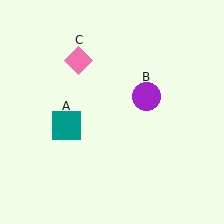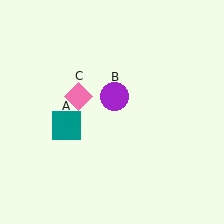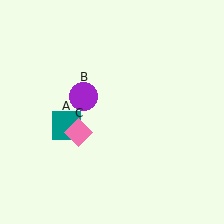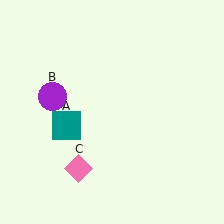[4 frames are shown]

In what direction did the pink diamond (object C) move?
The pink diamond (object C) moved down.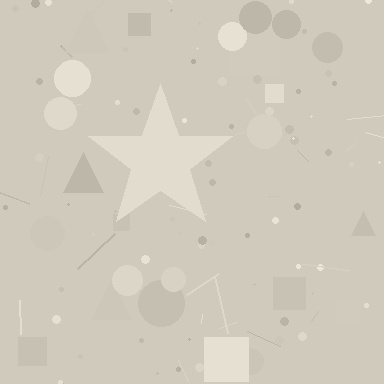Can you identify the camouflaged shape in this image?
The camouflaged shape is a star.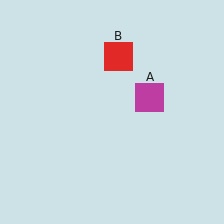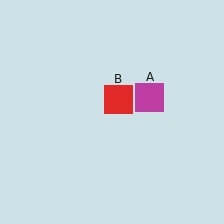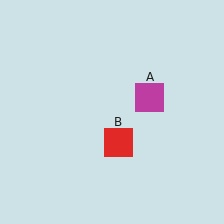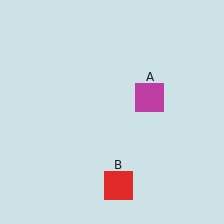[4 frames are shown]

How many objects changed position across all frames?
1 object changed position: red square (object B).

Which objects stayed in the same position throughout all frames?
Magenta square (object A) remained stationary.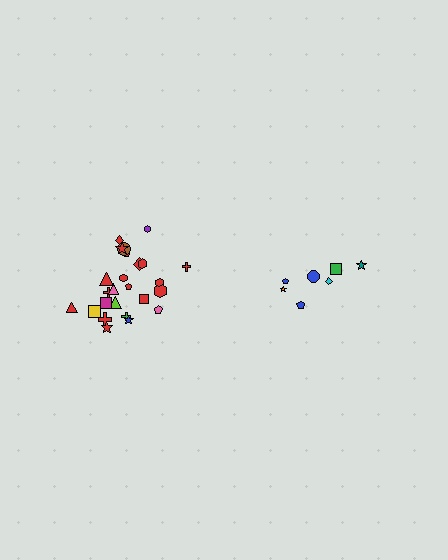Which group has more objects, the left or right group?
The left group.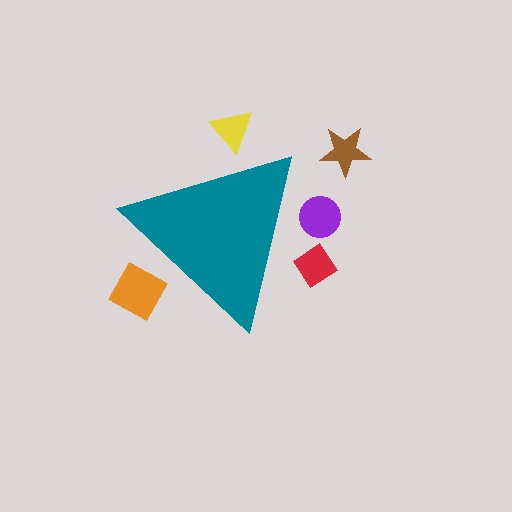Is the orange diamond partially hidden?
Yes, the orange diamond is partially hidden behind the teal triangle.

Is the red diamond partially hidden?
Yes, the red diamond is partially hidden behind the teal triangle.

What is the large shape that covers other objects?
A teal triangle.